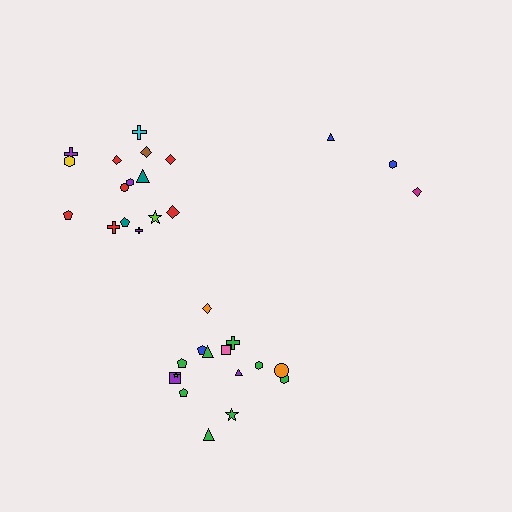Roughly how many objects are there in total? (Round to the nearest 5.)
Roughly 35 objects in total.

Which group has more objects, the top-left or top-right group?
The top-left group.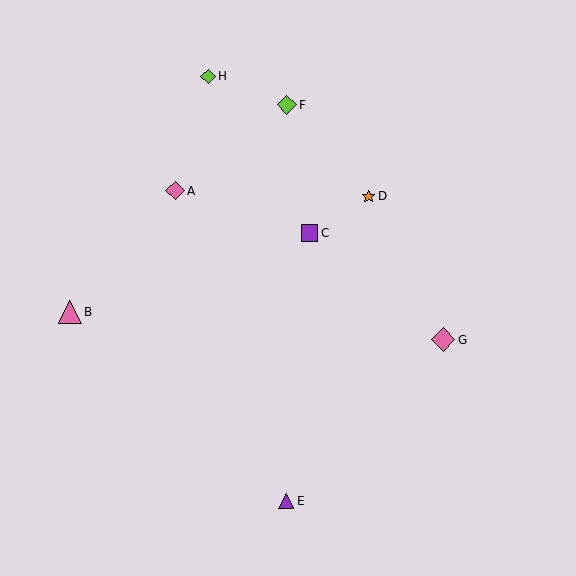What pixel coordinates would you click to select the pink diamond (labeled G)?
Click at (443, 340) to select the pink diamond G.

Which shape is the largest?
The pink diamond (labeled G) is the largest.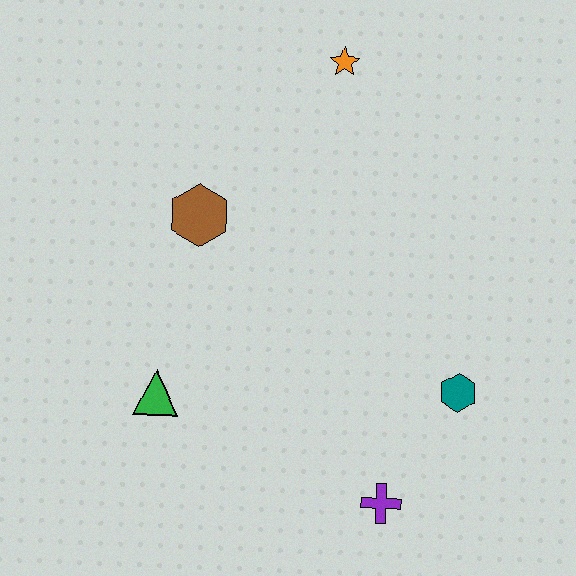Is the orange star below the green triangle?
No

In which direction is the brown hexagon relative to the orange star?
The brown hexagon is below the orange star.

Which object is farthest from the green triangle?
The orange star is farthest from the green triangle.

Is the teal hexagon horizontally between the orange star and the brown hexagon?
No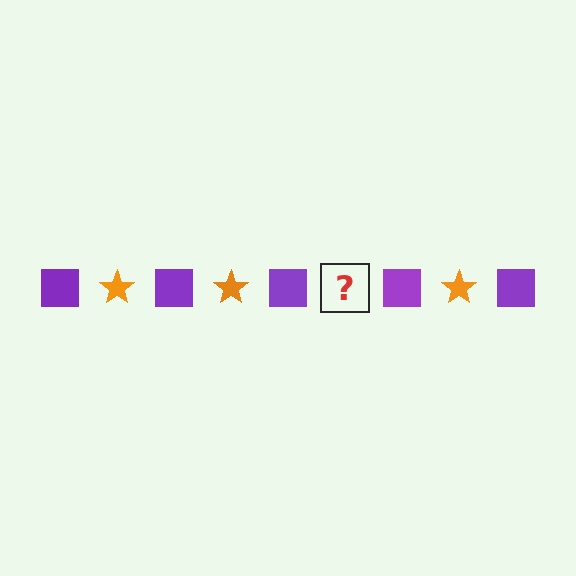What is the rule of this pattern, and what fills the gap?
The rule is that the pattern alternates between purple square and orange star. The gap should be filled with an orange star.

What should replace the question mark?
The question mark should be replaced with an orange star.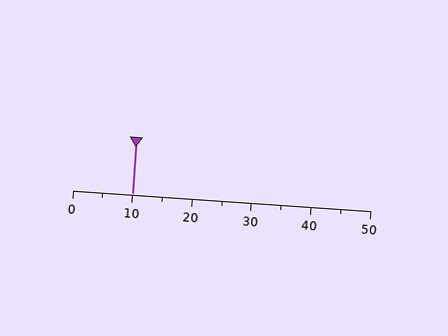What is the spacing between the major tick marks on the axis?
The major ticks are spaced 10 apart.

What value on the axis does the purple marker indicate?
The marker indicates approximately 10.